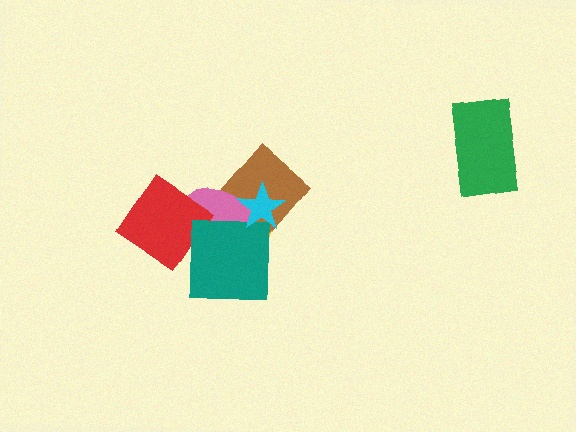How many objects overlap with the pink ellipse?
5 objects overlap with the pink ellipse.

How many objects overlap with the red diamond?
2 objects overlap with the red diamond.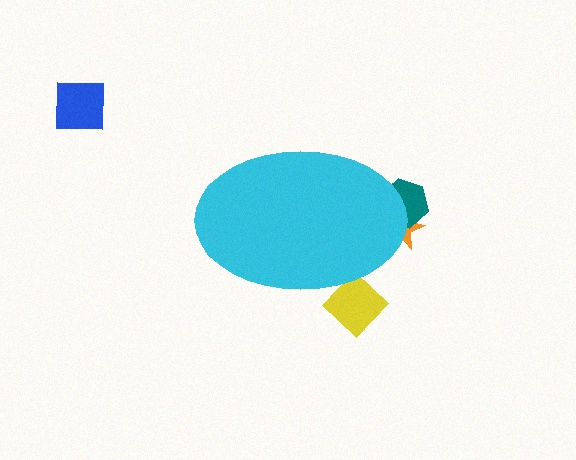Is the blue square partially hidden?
No, the blue square is fully visible.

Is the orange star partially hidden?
Yes, the orange star is partially hidden behind the cyan ellipse.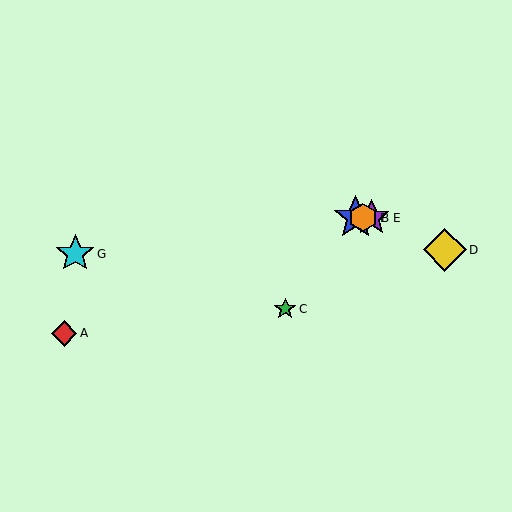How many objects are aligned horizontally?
3 objects (B, E, F) are aligned horizontally.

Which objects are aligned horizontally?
Objects B, E, F are aligned horizontally.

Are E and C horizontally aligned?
No, E is at y≈218 and C is at y≈309.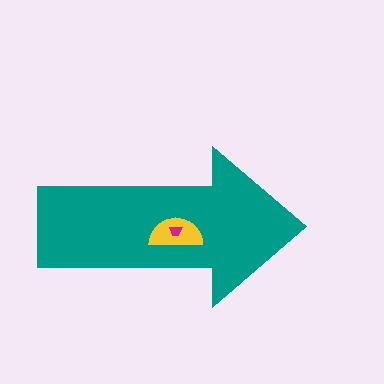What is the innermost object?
The magenta trapezoid.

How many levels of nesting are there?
3.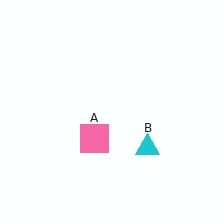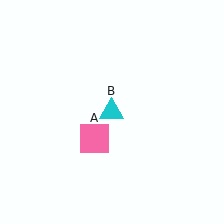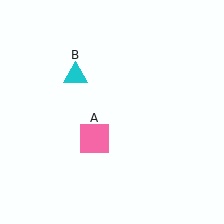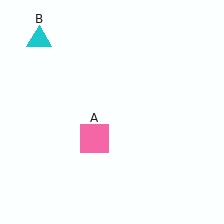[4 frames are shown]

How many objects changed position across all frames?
1 object changed position: cyan triangle (object B).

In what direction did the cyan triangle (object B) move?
The cyan triangle (object B) moved up and to the left.